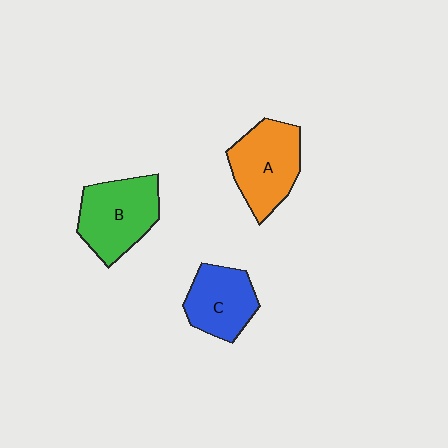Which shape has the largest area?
Shape B (green).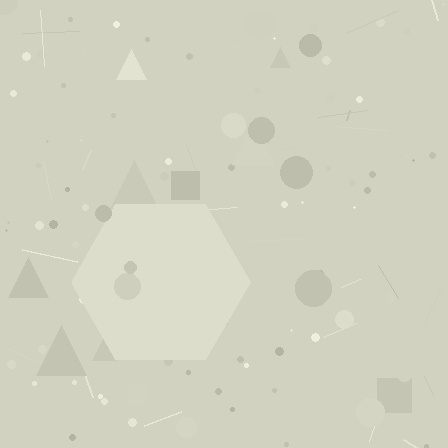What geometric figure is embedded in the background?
A hexagon is embedded in the background.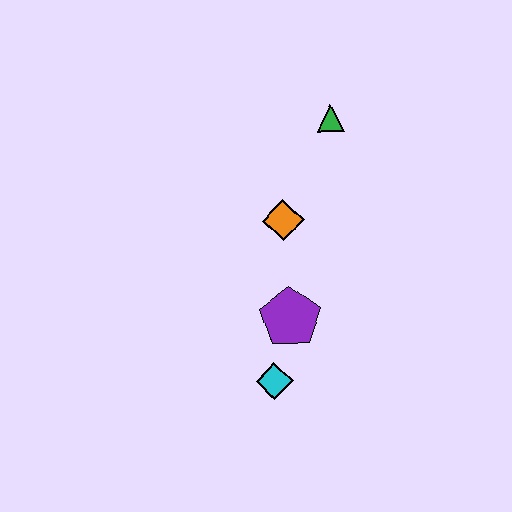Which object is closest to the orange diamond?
The purple pentagon is closest to the orange diamond.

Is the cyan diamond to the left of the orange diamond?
Yes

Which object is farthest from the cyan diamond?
The green triangle is farthest from the cyan diamond.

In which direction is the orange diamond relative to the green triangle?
The orange diamond is below the green triangle.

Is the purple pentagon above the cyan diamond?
Yes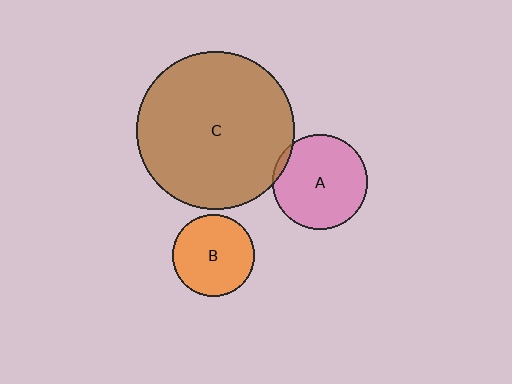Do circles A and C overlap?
Yes.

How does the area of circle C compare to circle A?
Approximately 2.8 times.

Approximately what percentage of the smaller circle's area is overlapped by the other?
Approximately 5%.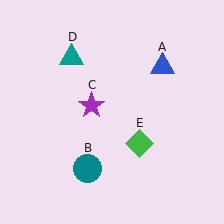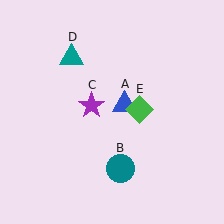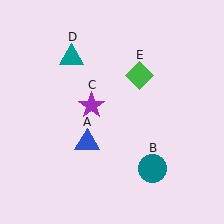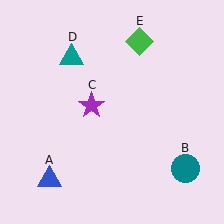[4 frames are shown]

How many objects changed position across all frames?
3 objects changed position: blue triangle (object A), teal circle (object B), green diamond (object E).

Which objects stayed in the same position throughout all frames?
Purple star (object C) and teal triangle (object D) remained stationary.